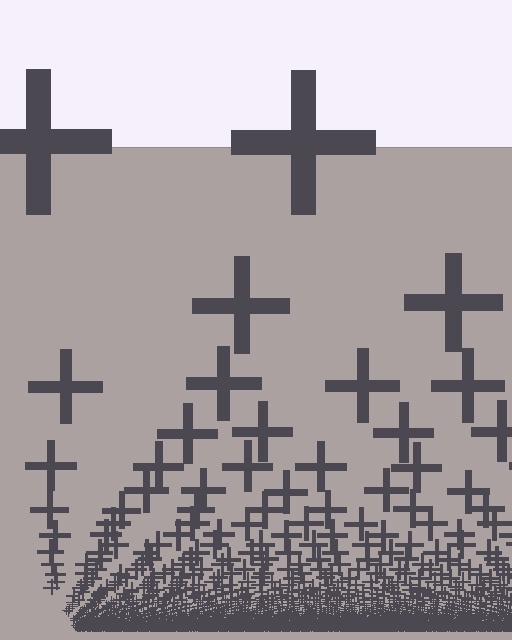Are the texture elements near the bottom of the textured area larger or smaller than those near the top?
Smaller. The gradient is inverted — elements near the bottom are smaller and denser.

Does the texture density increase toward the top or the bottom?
Density increases toward the bottom.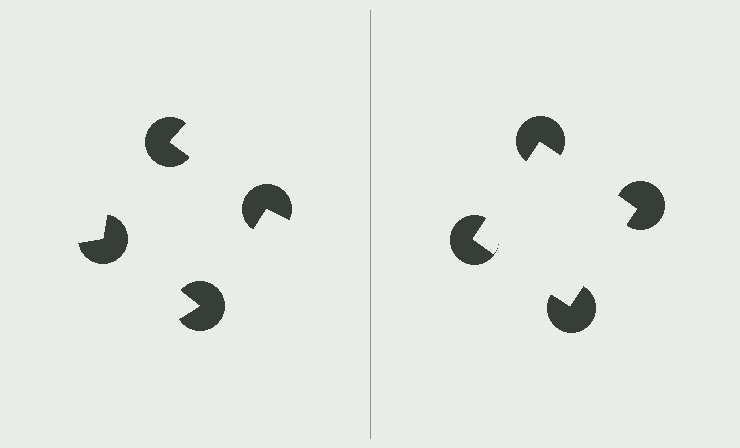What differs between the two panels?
The pac-man discs are positioned identically on both sides; only the wedge orientations differ. On the right they align to a square; on the left they are misaligned.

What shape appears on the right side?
An illusory square.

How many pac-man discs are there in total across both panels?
8 — 4 on each side.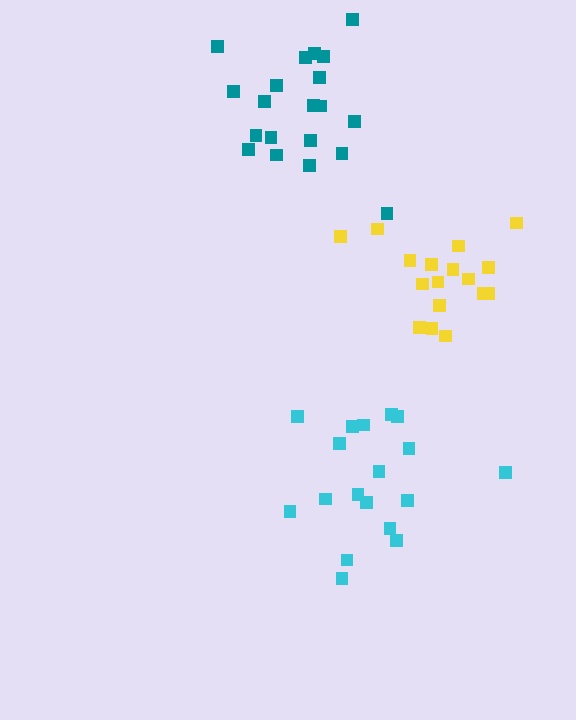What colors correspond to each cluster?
The clusters are colored: teal, yellow, cyan.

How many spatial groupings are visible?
There are 3 spatial groupings.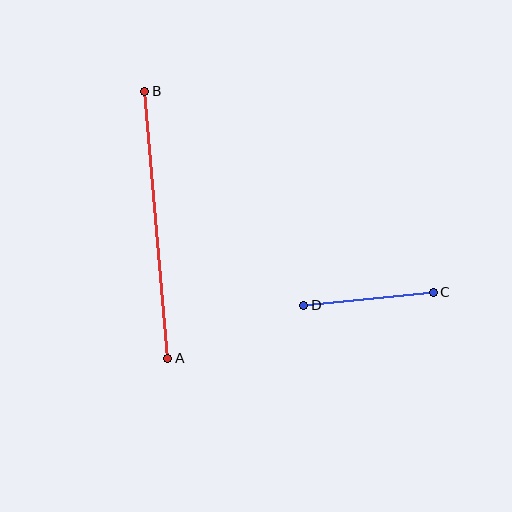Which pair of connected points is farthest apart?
Points A and B are farthest apart.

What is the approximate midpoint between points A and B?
The midpoint is at approximately (156, 225) pixels.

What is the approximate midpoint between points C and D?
The midpoint is at approximately (368, 299) pixels.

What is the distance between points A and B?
The distance is approximately 268 pixels.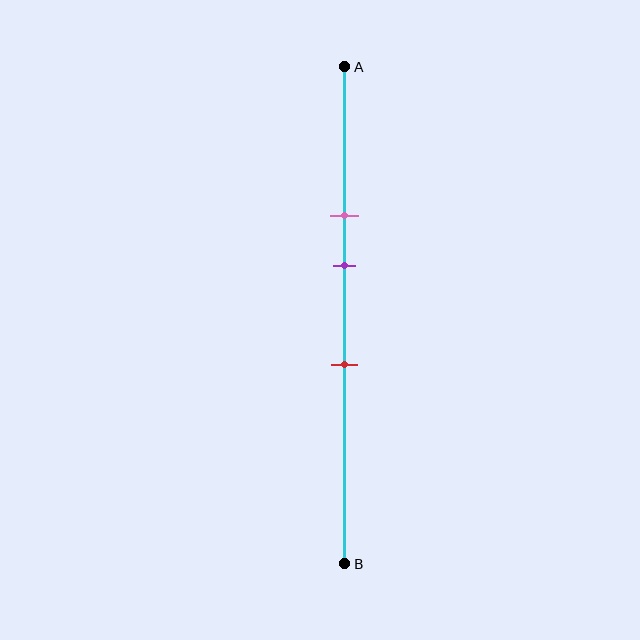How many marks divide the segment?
There are 3 marks dividing the segment.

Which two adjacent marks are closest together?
The pink and purple marks are the closest adjacent pair.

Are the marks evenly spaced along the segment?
Yes, the marks are approximately evenly spaced.